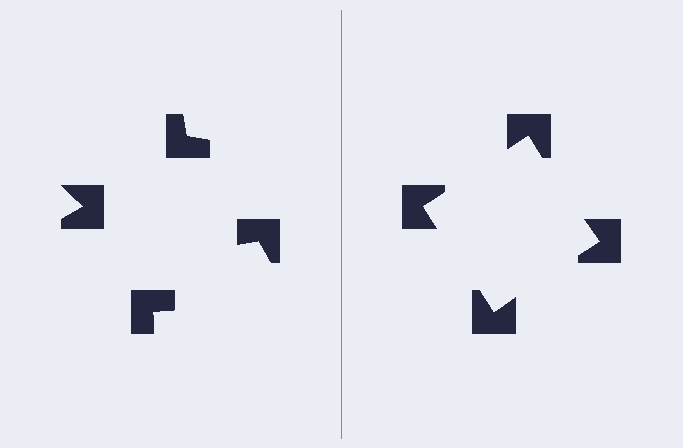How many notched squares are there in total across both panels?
8 — 4 on each side.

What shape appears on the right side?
An illusory square.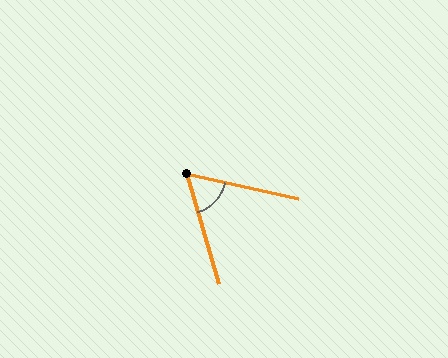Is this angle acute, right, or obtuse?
It is acute.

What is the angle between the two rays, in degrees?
Approximately 62 degrees.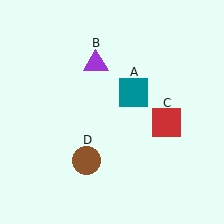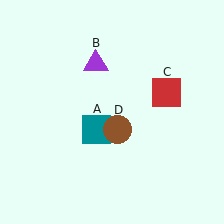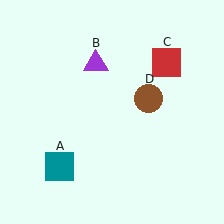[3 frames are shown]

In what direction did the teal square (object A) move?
The teal square (object A) moved down and to the left.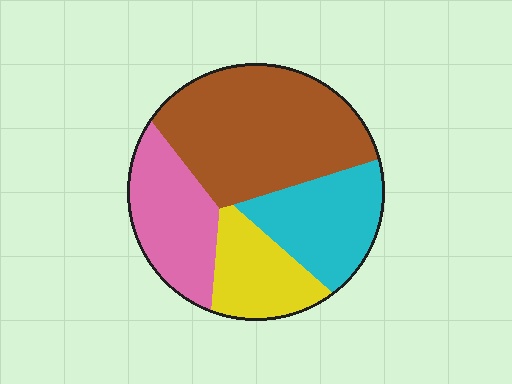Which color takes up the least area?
Yellow, at roughly 15%.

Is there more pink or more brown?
Brown.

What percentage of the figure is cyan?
Cyan takes up about one fifth (1/5) of the figure.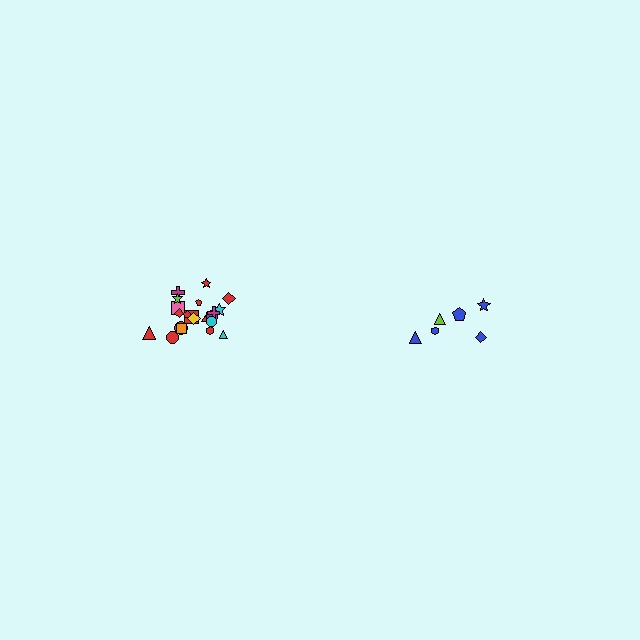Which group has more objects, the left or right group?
The left group.